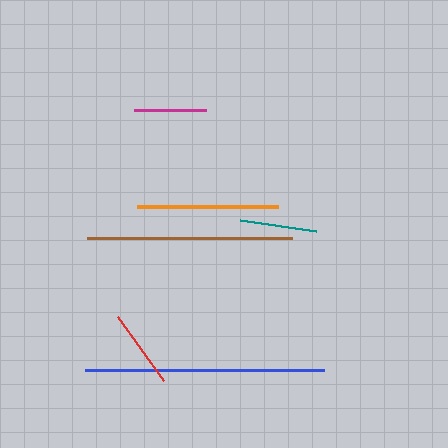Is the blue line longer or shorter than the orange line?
The blue line is longer than the orange line.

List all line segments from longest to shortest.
From longest to shortest: blue, brown, orange, red, teal, magenta.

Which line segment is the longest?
The blue line is the longest at approximately 238 pixels.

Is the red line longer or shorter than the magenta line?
The red line is longer than the magenta line.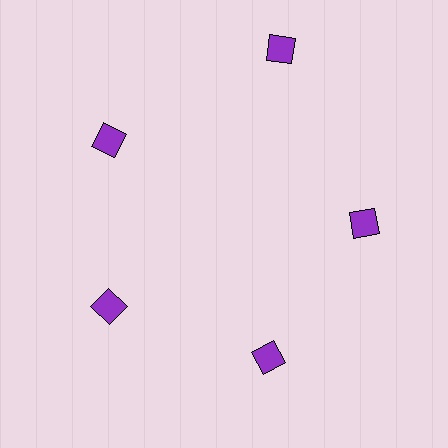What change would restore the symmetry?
The symmetry would be restored by moving it inward, back onto the ring so that all 5 diamonds sit at equal angles and equal distance from the center.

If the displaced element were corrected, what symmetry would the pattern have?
It would have 5-fold rotational symmetry — the pattern would map onto itself every 72 degrees.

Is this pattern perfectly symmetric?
No. The 5 purple diamonds are arranged in a ring, but one element near the 1 o'clock position is pushed outward from the center, breaking the 5-fold rotational symmetry.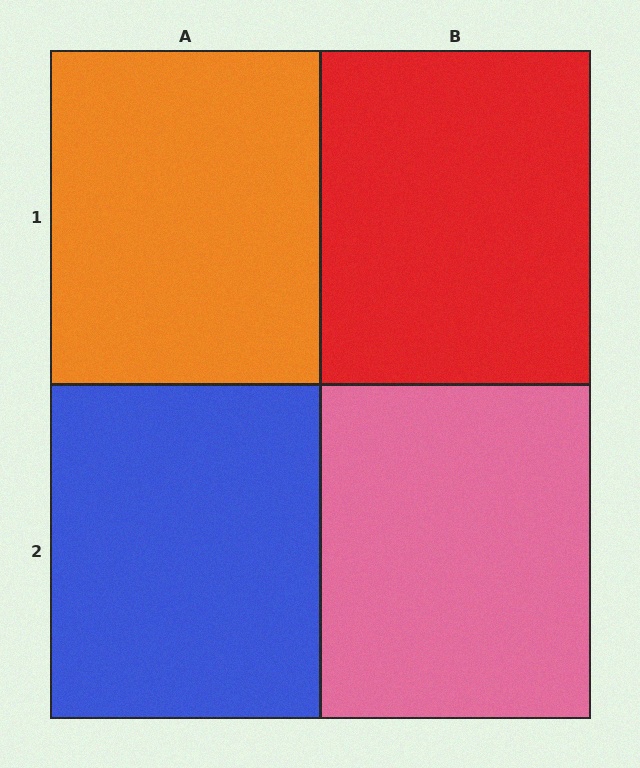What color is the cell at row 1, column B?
Red.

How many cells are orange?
1 cell is orange.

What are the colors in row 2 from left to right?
Blue, pink.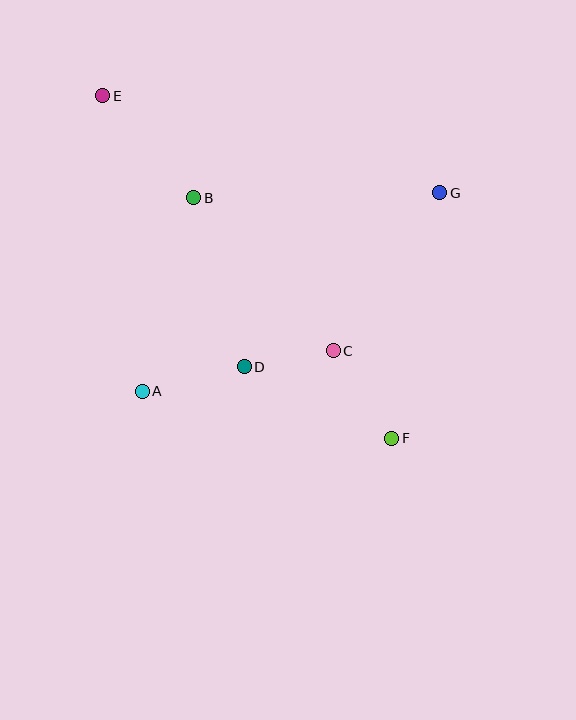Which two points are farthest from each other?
Points E and F are farthest from each other.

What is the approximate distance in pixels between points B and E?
The distance between B and E is approximately 136 pixels.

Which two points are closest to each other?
Points C and D are closest to each other.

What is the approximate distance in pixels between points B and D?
The distance between B and D is approximately 177 pixels.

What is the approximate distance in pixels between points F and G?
The distance between F and G is approximately 250 pixels.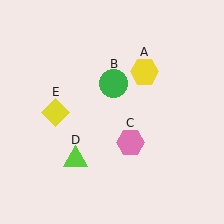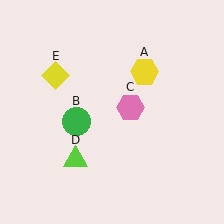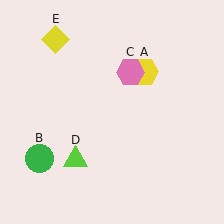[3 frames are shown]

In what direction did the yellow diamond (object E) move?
The yellow diamond (object E) moved up.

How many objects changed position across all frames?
3 objects changed position: green circle (object B), pink hexagon (object C), yellow diamond (object E).